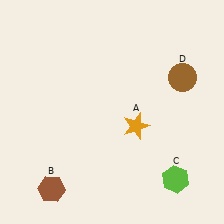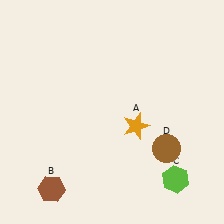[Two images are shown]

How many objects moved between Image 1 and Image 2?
1 object moved between the two images.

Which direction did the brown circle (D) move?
The brown circle (D) moved down.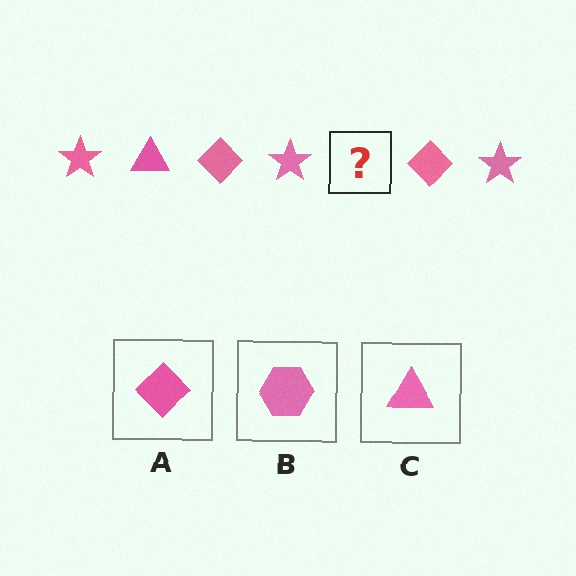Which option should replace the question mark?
Option C.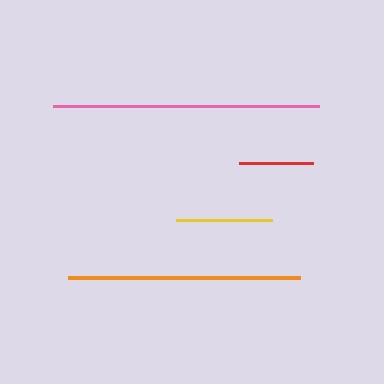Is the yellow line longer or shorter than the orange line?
The orange line is longer than the yellow line.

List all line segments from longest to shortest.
From longest to shortest: pink, orange, yellow, red.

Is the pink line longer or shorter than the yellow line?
The pink line is longer than the yellow line.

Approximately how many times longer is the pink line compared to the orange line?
The pink line is approximately 1.1 times the length of the orange line.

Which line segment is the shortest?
The red line is the shortest at approximately 74 pixels.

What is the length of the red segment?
The red segment is approximately 74 pixels long.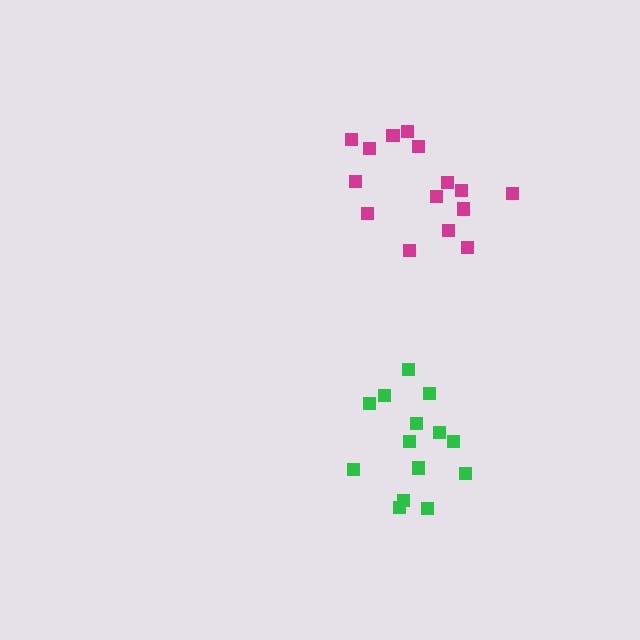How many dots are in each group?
Group 1: 14 dots, Group 2: 15 dots (29 total).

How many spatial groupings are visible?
There are 2 spatial groupings.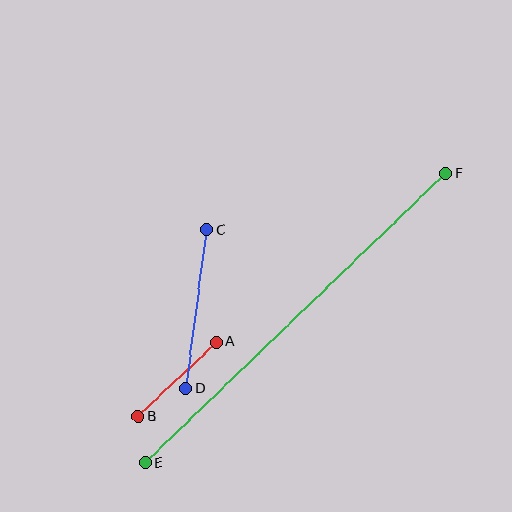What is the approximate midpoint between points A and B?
The midpoint is at approximately (177, 379) pixels.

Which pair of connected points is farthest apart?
Points E and F are farthest apart.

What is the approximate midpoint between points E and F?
The midpoint is at approximately (295, 318) pixels.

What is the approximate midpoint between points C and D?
The midpoint is at approximately (196, 309) pixels.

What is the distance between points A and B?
The distance is approximately 108 pixels.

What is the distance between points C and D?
The distance is approximately 160 pixels.